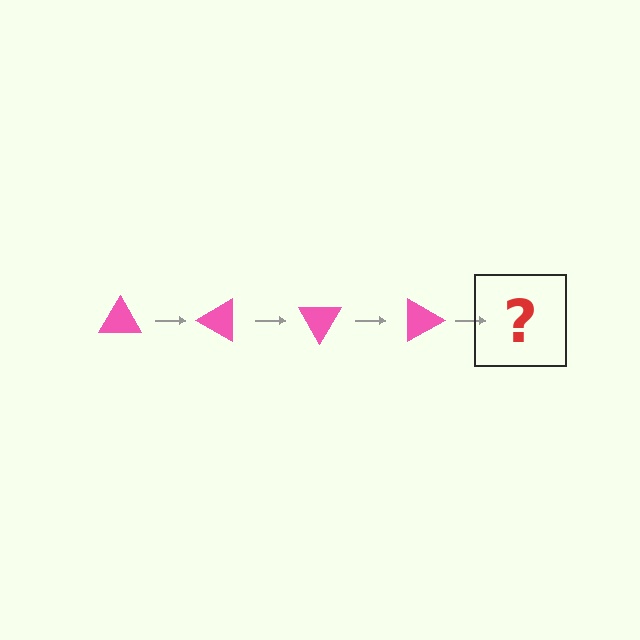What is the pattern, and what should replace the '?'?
The pattern is that the triangle rotates 30 degrees each step. The '?' should be a pink triangle rotated 120 degrees.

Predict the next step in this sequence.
The next step is a pink triangle rotated 120 degrees.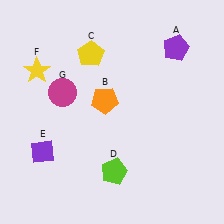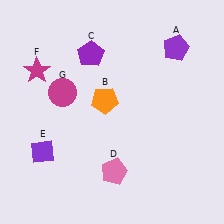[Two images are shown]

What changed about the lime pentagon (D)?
In Image 1, D is lime. In Image 2, it changed to pink.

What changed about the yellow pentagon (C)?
In Image 1, C is yellow. In Image 2, it changed to purple.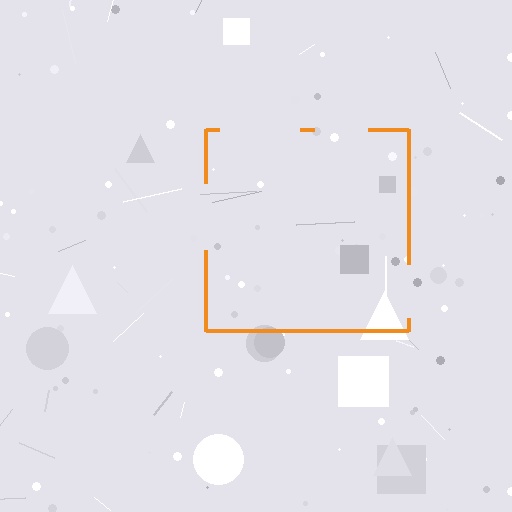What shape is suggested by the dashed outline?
The dashed outline suggests a square.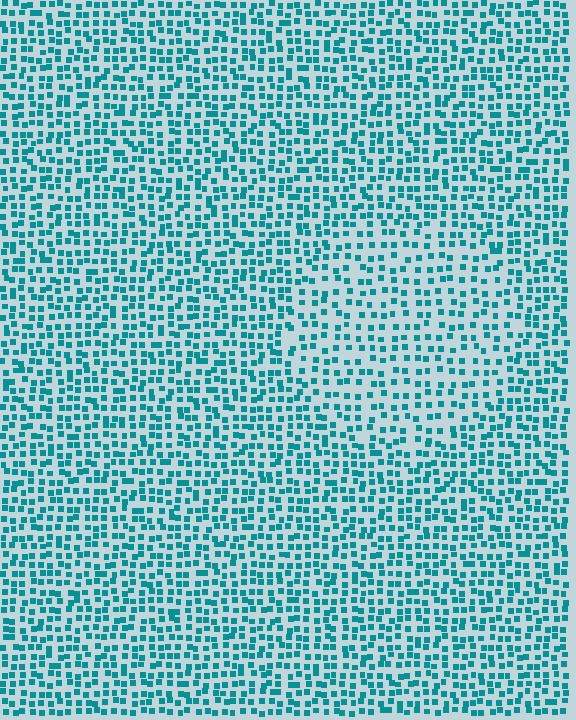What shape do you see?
I see a circle.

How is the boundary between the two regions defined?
The boundary is defined by a change in element density (approximately 1.6x ratio). All elements are the same color, size, and shape.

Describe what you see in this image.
The image contains small teal elements arranged at two different densities. A circle-shaped region is visible where the elements are less densely packed than the surrounding area.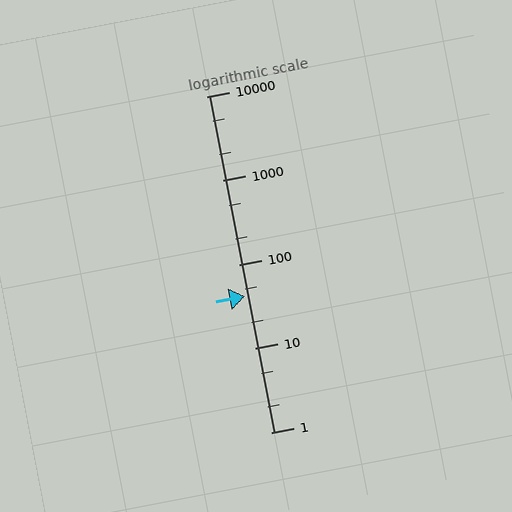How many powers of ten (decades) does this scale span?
The scale spans 4 decades, from 1 to 10000.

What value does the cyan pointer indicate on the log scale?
The pointer indicates approximately 42.